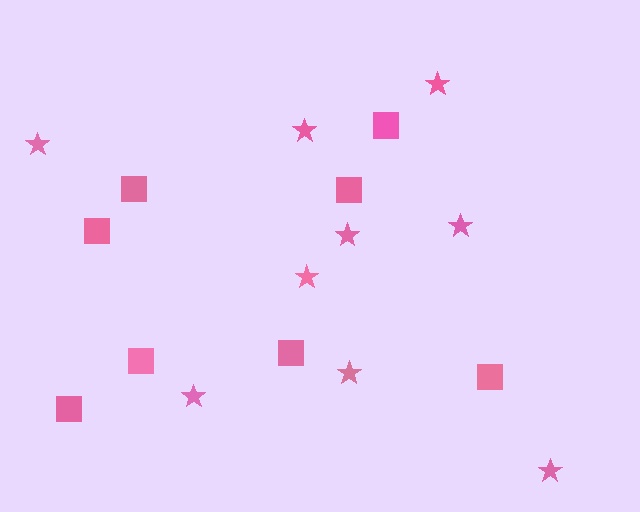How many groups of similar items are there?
There are 2 groups: one group of stars (9) and one group of squares (8).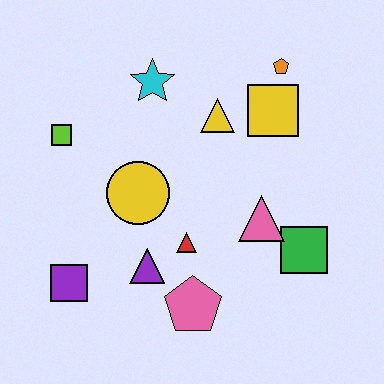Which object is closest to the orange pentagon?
The yellow square is closest to the orange pentagon.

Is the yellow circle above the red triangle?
Yes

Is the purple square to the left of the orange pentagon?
Yes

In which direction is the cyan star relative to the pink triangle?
The cyan star is above the pink triangle.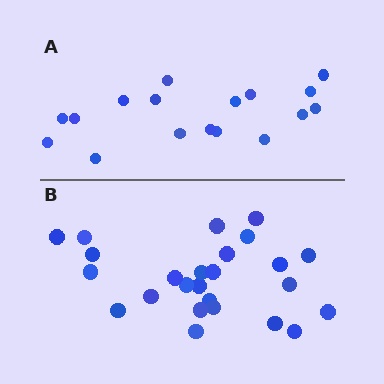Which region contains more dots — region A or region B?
Region B (the bottom region) has more dots.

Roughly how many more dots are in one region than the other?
Region B has roughly 8 or so more dots than region A.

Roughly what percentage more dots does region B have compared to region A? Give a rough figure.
About 45% more.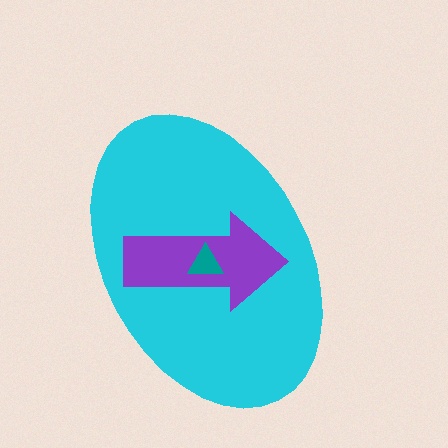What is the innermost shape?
The teal triangle.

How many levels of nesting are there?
3.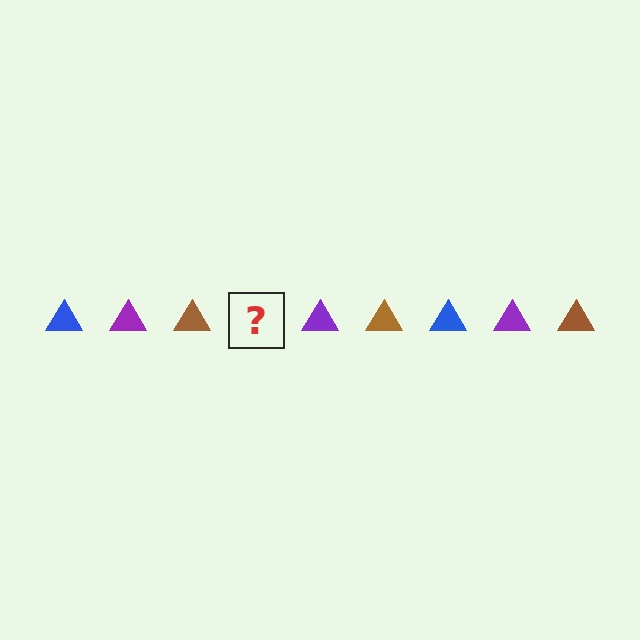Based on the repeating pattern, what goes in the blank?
The blank should be a blue triangle.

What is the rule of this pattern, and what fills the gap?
The rule is that the pattern cycles through blue, purple, brown triangles. The gap should be filled with a blue triangle.